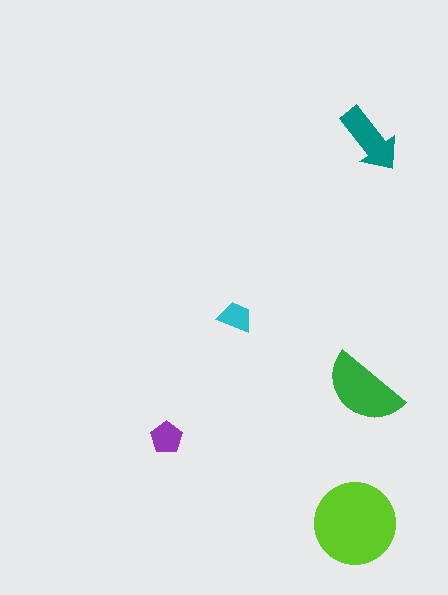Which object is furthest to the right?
The teal arrow is rightmost.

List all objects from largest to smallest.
The lime circle, the green semicircle, the teal arrow, the purple pentagon, the cyan trapezoid.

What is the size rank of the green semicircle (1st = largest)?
2nd.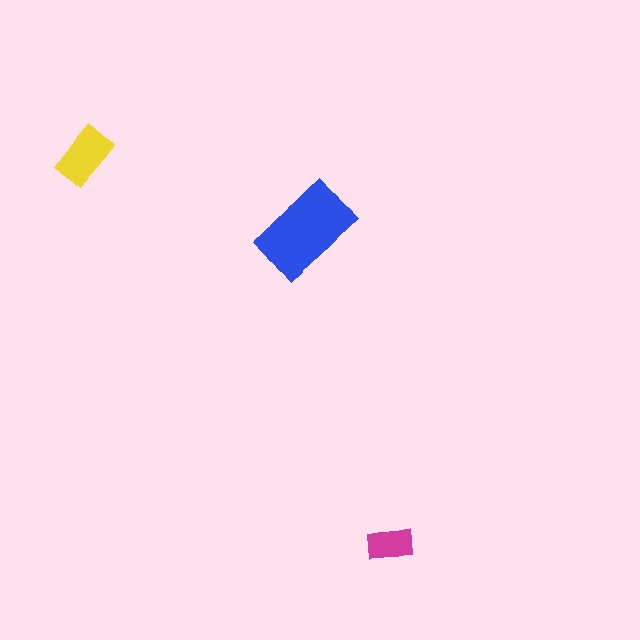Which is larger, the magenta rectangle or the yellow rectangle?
The yellow one.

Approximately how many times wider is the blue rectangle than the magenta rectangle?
About 2 times wider.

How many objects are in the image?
There are 3 objects in the image.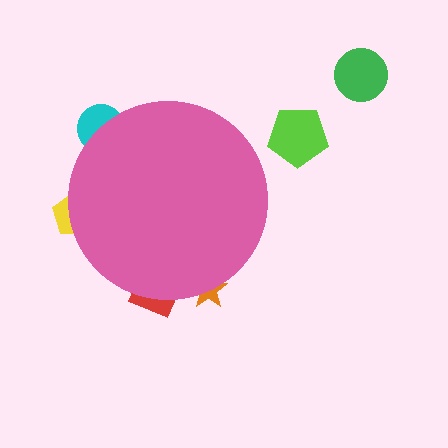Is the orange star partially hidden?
Yes, the orange star is partially hidden behind the pink circle.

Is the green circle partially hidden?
No, the green circle is fully visible.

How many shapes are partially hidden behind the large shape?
4 shapes are partially hidden.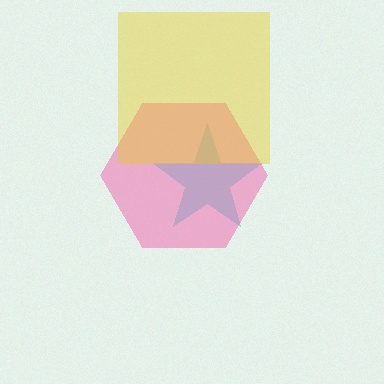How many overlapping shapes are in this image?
There are 3 overlapping shapes in the image.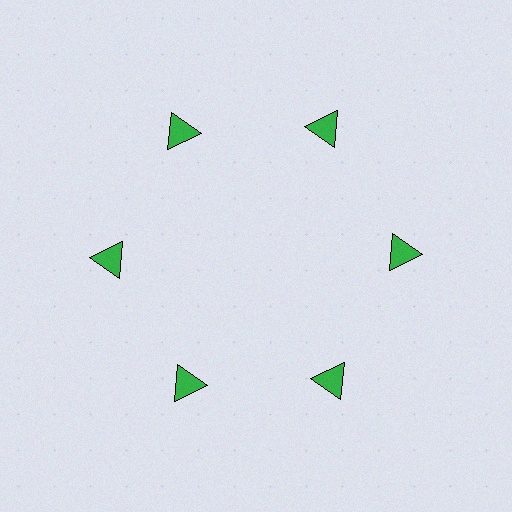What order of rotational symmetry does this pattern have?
This pattern has 6-fold rotational symmetry.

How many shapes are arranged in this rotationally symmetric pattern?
There are 6 shapes, arranged in 6 groups of 1.